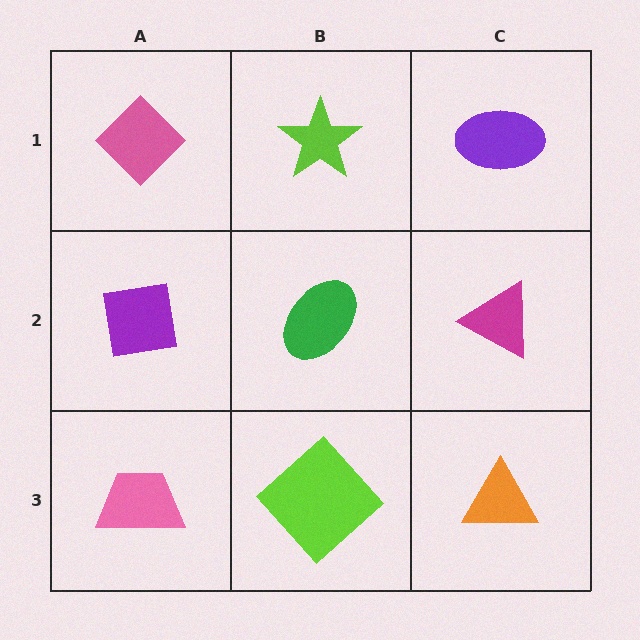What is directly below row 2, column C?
An orange triangle.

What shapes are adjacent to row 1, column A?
A purple square (row 2, column A), a lime star (row 1, column B).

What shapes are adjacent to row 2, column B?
A lime star (row 1, column B), a lime diamond (row 3, column B), a purple square (row 2, column A), a magenta triangle (row 2, column C).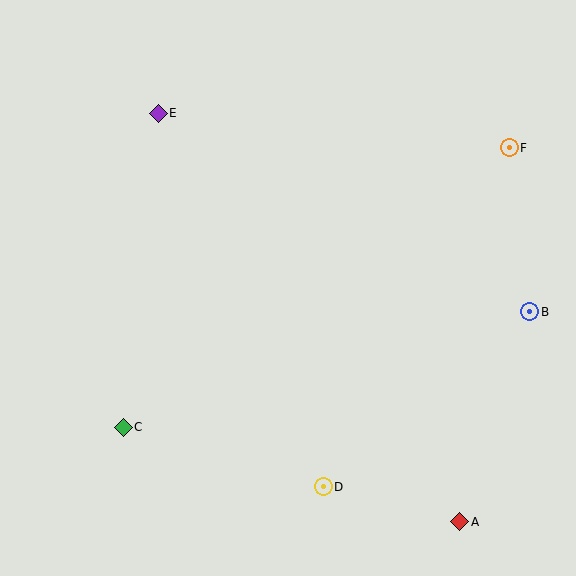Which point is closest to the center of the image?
Point D at (323, 487) is closest to the center.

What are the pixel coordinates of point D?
Point D is at (323, 487).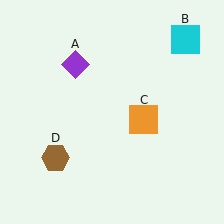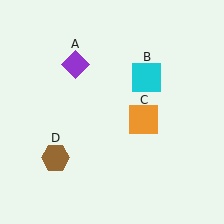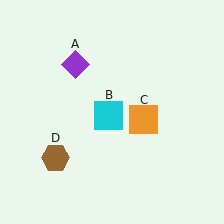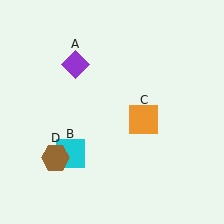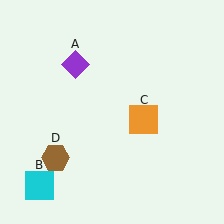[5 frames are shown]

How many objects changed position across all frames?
1 object changed position: cyan square (object B).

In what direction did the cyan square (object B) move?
The cyan square (object B) moved down and to the left.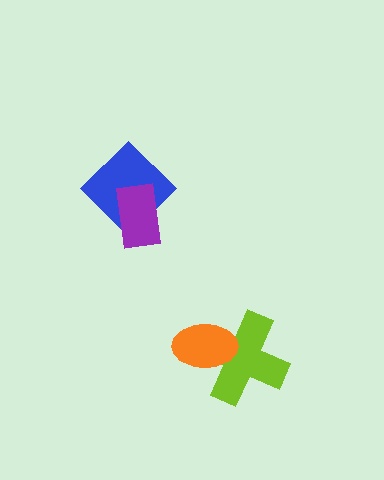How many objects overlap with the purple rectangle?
1 object overlaps with the purple rectangle.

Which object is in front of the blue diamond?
The purple rectangle is in front of the blue diamond.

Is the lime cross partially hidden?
Yes, it is partially covered by another shape.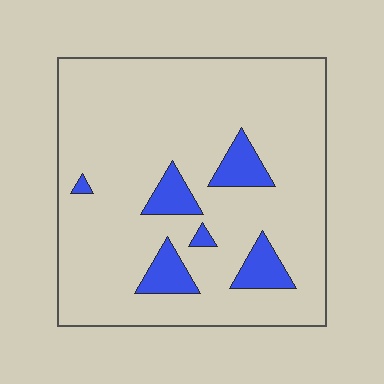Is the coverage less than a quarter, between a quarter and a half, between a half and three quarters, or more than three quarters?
Less than a quarter.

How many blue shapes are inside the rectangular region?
6.